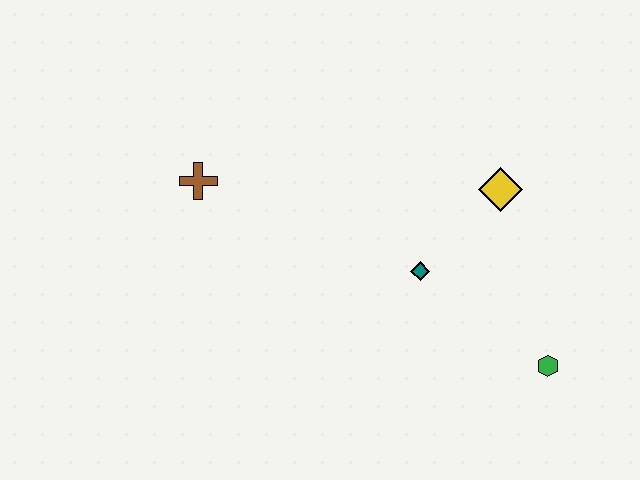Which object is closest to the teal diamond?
The yellow diamond is closest to the teal diamond.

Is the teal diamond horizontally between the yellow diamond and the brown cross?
Yes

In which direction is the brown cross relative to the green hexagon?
The brown cross is to the left of the green hexagon.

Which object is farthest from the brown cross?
The green hexagon is farthest from the brown cross.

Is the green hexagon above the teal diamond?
No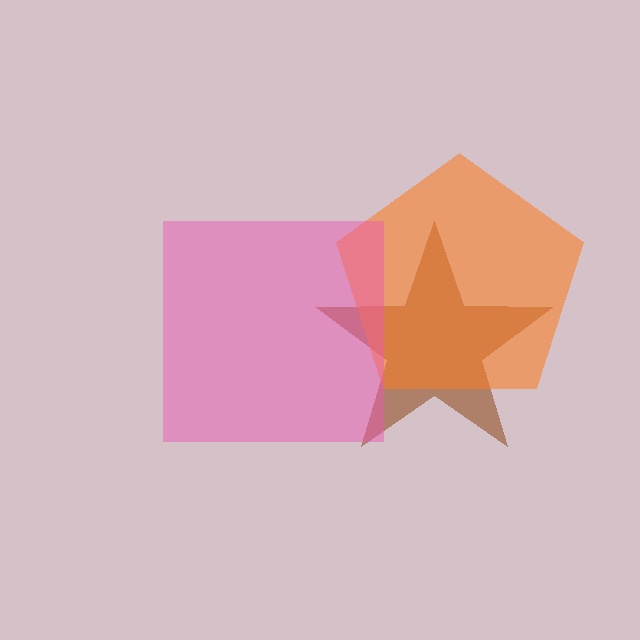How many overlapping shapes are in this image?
There are 3 overlapping shapes in the image.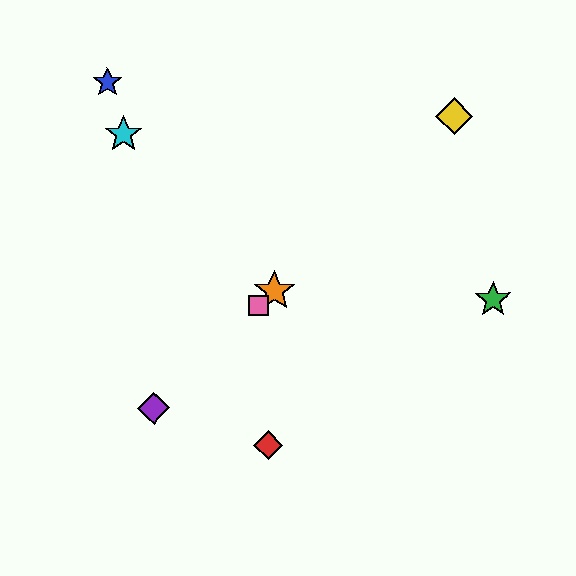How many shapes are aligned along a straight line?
4 shapes (the yellow diamond, the purple diamond, the orange star, the pink square) are aligned along a straight line.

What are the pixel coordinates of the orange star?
The orange star is at (274, 291).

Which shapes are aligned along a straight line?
The yellow diamond, the purple diamond, the orange star, the pink square are aligned along a straight line.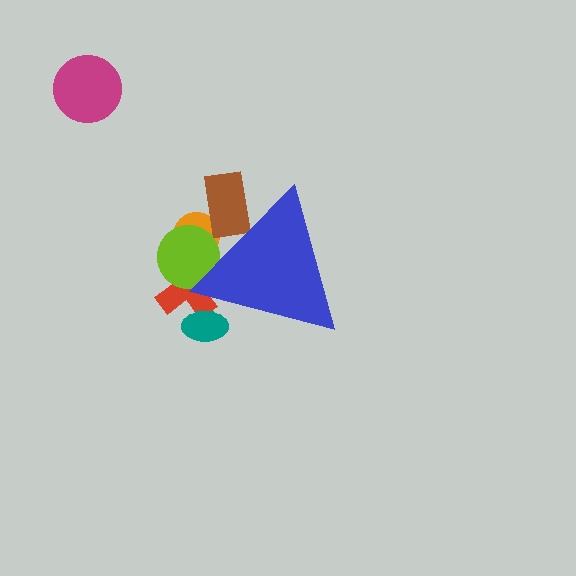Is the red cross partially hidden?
Yes, the red cross is partially hidden behind the blue triangle.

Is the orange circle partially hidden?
Yes, the orange circle is partially hidden behind the blue triangle.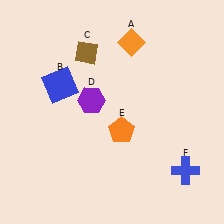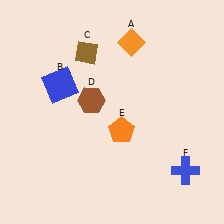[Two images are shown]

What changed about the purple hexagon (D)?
In Image 1, D is purple. In Image 2, it changed to brown.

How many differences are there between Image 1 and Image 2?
There is 1 difference between the two images.